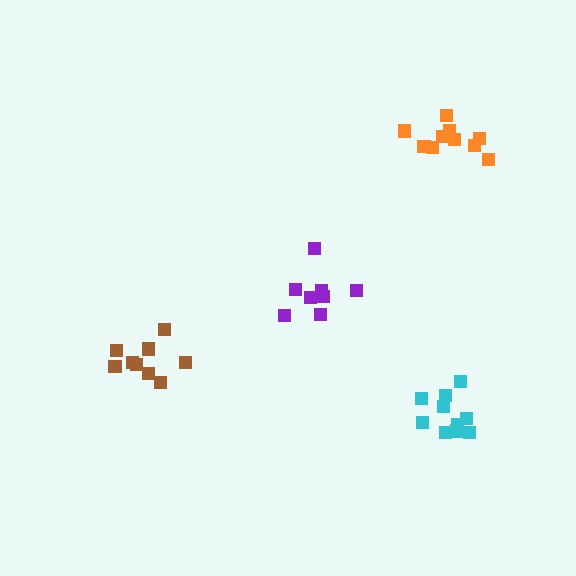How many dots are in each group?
Group 1: 10 dots, Group 2: 8 dots, Group 3: 10 dots, Group 4: 9 dots (37 total).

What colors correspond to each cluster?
The clusters are colored: cyan, purple, orange, brown.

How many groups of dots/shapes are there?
There are 4 groups.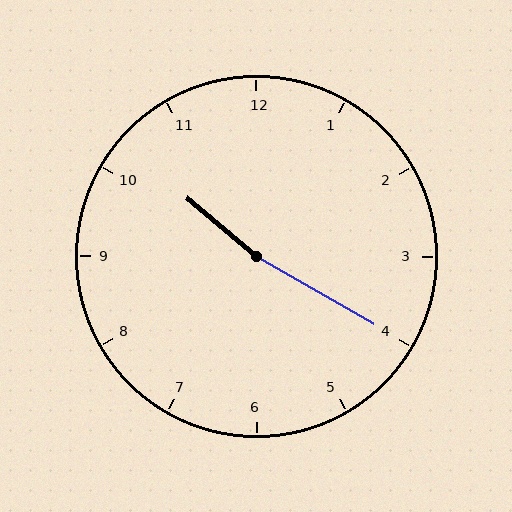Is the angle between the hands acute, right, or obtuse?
It is obtuse.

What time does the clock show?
10:20.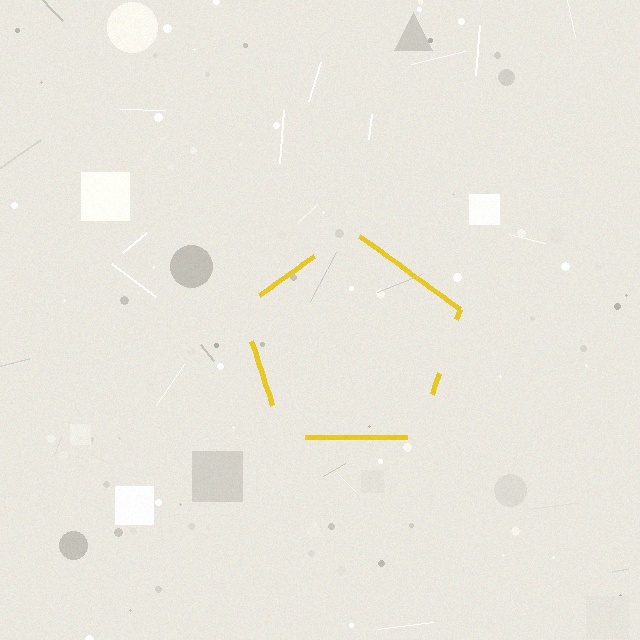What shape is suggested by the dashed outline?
The dashed outline suggests a pentagon.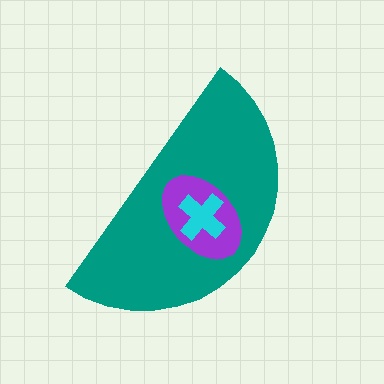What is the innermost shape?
The cyan cross.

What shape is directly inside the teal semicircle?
The purple ellipse.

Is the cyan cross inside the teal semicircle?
Yes.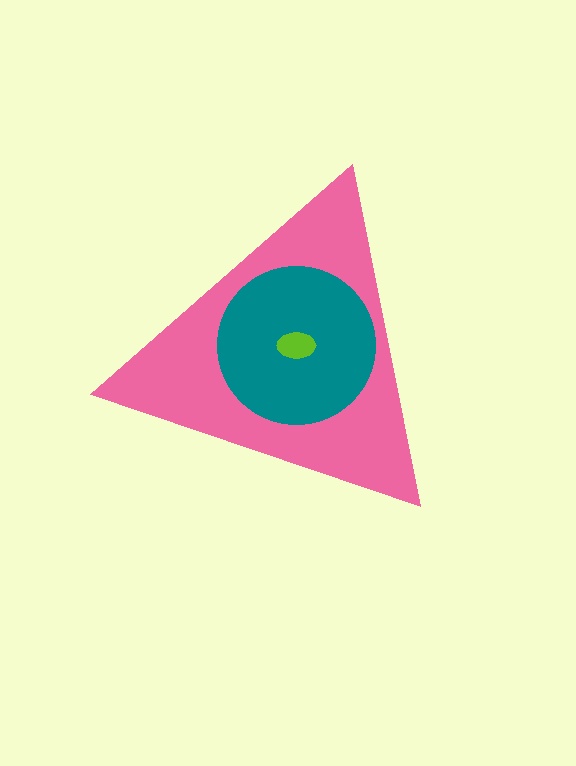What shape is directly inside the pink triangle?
The teal circle.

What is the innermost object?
The lime ellipse.